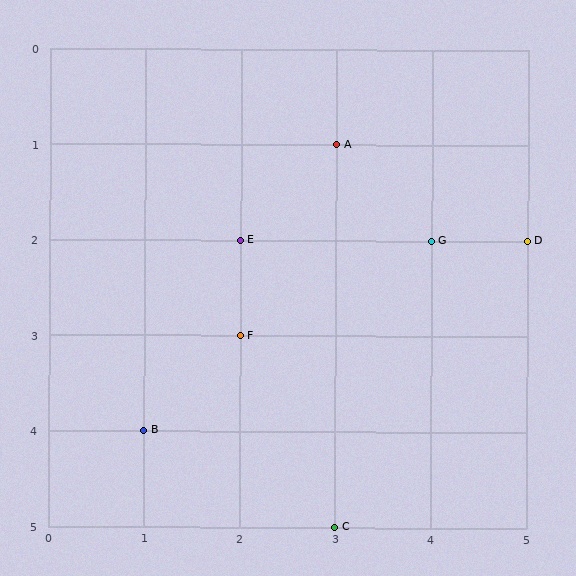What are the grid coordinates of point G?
Point G is at grid coordinates (4, 2).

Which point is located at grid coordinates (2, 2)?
Point E is at (2, 2).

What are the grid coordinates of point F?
Point F is at grid coordinates (2, 3).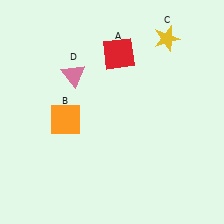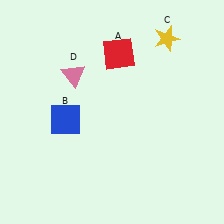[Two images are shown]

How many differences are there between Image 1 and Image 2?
There is 1 difference between the two images.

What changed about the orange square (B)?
In Image 1, B is orange. In Image 2, it changed to blue.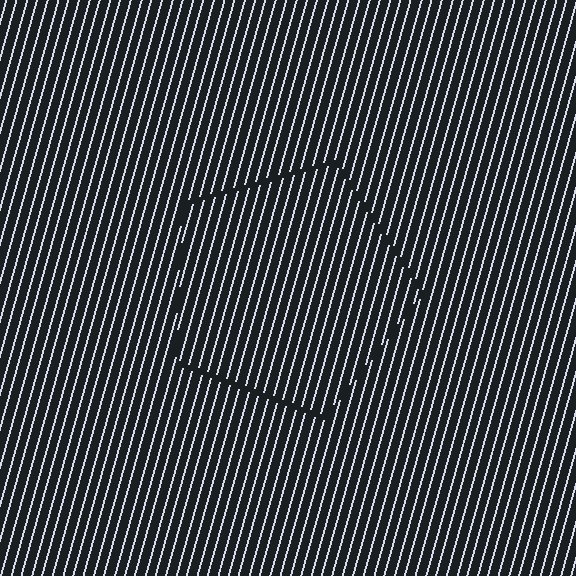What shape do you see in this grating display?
An illusory pentagon. The interior of the shape contains the same grating, shifted by half a period — the contour is defined by the phase discontinuity where line-ends from the inner and outer gratings abut.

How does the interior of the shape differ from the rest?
The interior of the shape contains the same grating, shifted by half a period — the contour is defined by the phase discontinuity where line-ends from the inner and outer gratings abut.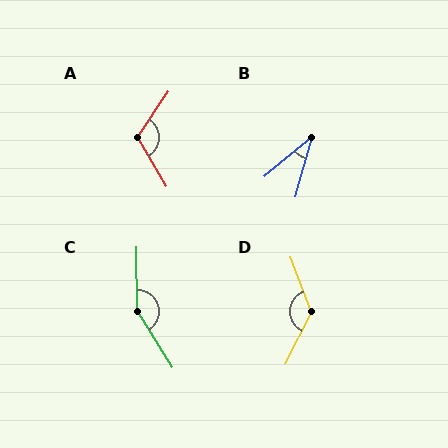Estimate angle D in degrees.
Approximately 133 degrees.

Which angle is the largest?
C, at approximately 148 degrees.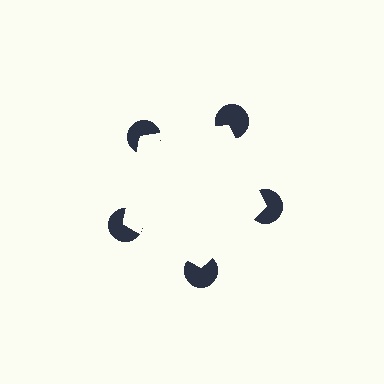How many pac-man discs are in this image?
There are 5 — one at each vertex of the illusory pentagon.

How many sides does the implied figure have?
5 sides.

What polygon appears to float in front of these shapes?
An illusory pentagon — its edges are inferred from the aligned wedge cuts in the pac-man discs, not physically drawn.